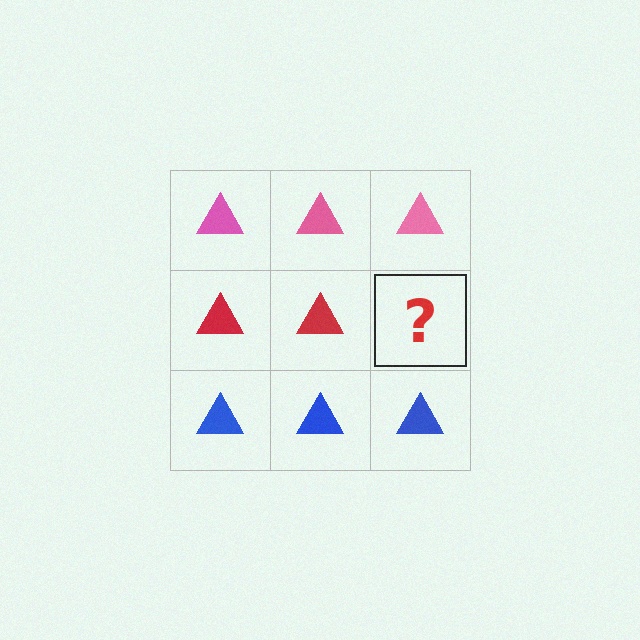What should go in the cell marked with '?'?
The missing cell should contain a red triangle.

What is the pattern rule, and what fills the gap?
The rule is that each row has a consistent color. The gap should be filled with a red triangle.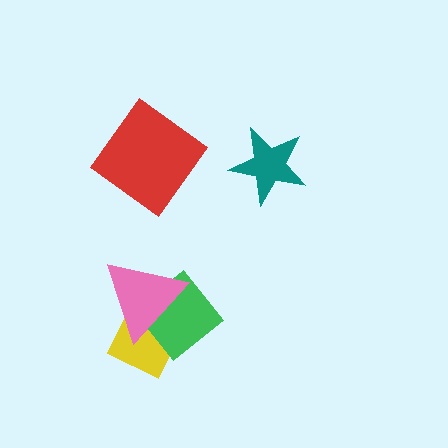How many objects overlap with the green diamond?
2 objects overlap with the green diamond.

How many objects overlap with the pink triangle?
2 objects overlap with the pink triangle.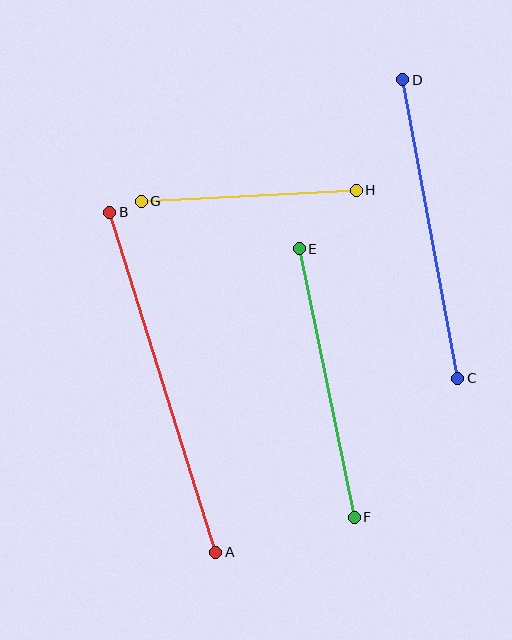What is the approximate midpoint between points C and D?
The midpoint is at approximately (430, 229) pixels.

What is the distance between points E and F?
The distance is approximately 274 pixels.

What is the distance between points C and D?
The distance is approximately 304 pixels.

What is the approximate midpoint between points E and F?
The midpoint is at approximately (327, 383) pixels.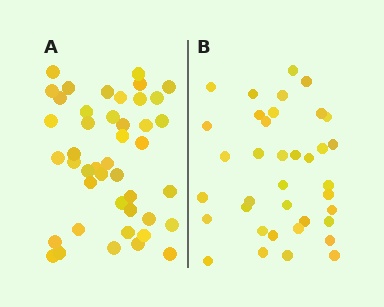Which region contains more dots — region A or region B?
Region A (the left region) has more dots.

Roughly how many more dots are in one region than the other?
Region A has roughly 8 or so more dots than region B.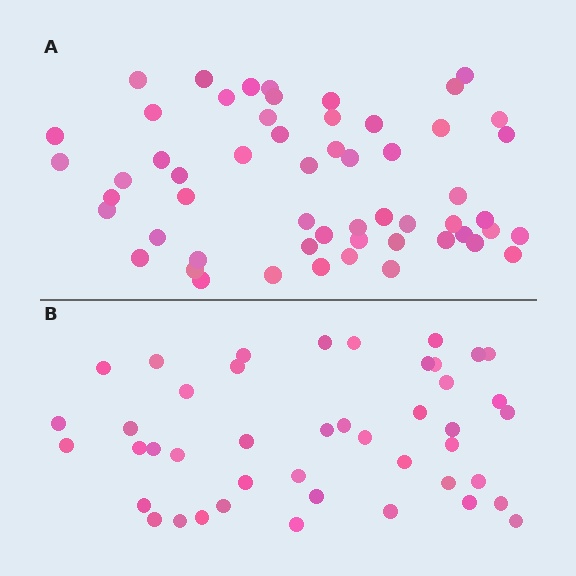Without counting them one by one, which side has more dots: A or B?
Region A (the top region) has more dots.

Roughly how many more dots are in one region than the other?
Region A has roughly 12 or so more dots than region B.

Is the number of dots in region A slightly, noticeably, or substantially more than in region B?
Region A has noticeably more, but not dramatically so. The ratio is roughly 1.3 to 1.